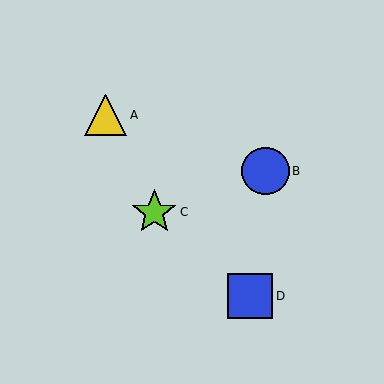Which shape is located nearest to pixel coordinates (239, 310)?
The blue square (labeled D) at (250, 296) is nearest to that location.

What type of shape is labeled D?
Shape D is a blue square.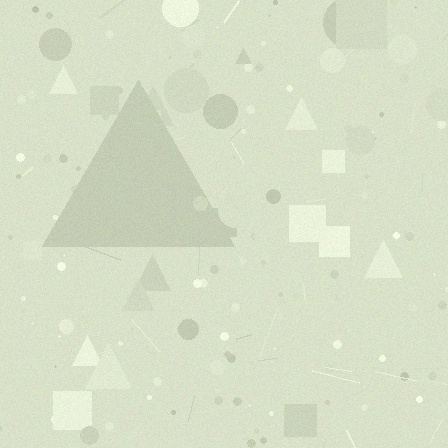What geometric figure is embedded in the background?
A triangle is embedded in the background.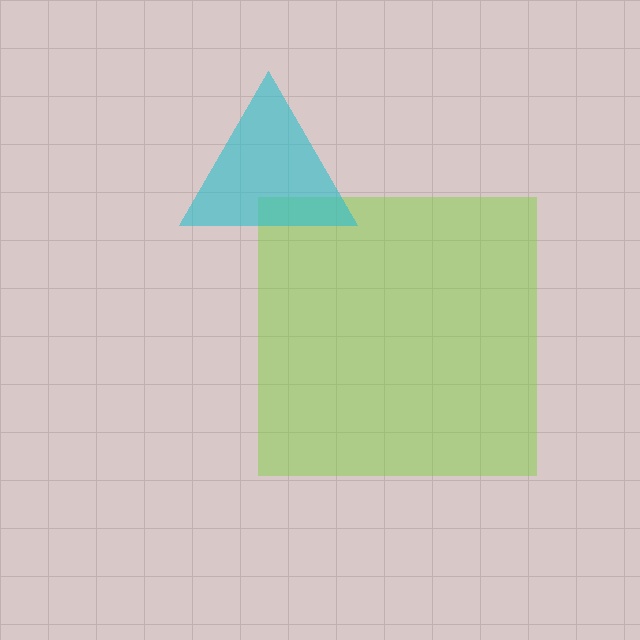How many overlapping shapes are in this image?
There are 2 overlapping shapes in the image.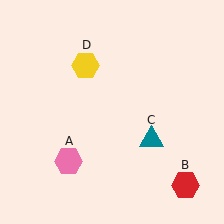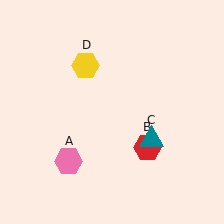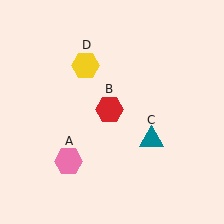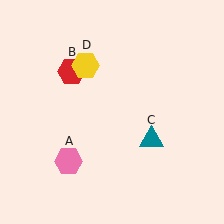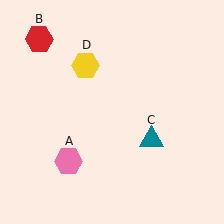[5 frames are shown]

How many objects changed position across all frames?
1 object changed position: red hexagon (object B).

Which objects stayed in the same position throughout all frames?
Pink hexagon (object A) and teal triangle (object C) and yellow hexagon (object D) remained stationary.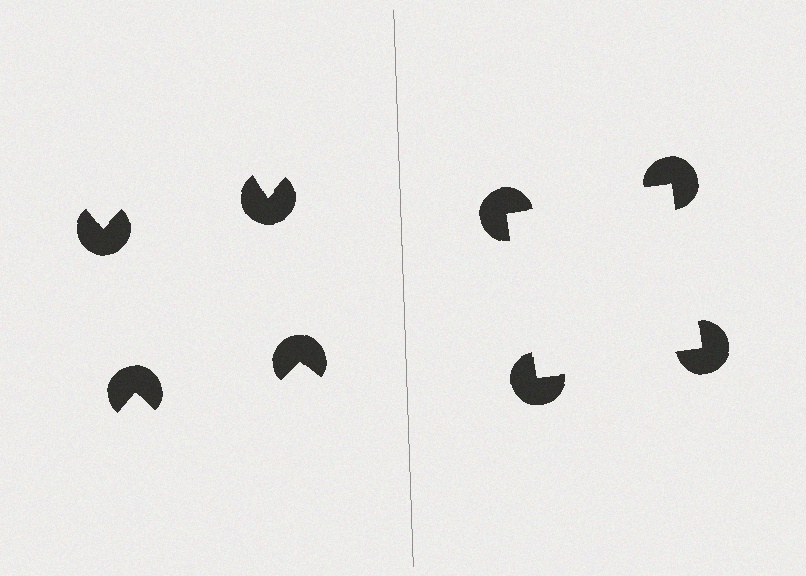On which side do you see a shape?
An illusory square appears on the right side. On the left side the wedge cuts are rotated, so no coherent shape forms.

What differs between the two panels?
The pac-man discs are positioned identically on both sides; only the wedge orientations differ. On the right they align to a square; on the left they are misaligned.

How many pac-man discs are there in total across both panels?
8 — 4 on each side.